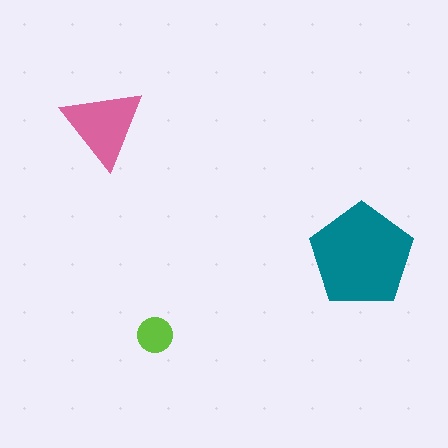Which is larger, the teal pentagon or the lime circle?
The teal pentagon.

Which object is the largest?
The teal pentagon.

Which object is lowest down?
The lime circle is bottommost.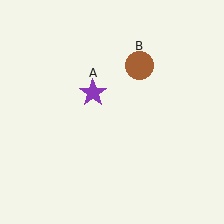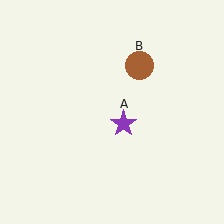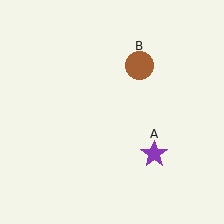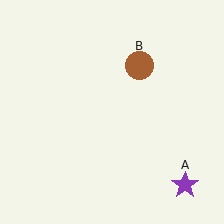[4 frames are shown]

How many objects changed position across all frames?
1 object changed position: purple star (object A).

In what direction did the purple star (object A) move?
The purple star (object A) moved down and to the right.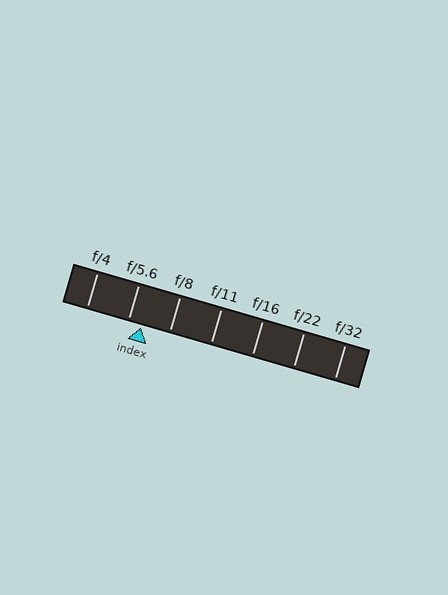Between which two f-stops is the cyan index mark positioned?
The index mark is between f/5.6 and f/8.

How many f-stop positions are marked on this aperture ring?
There are 7 f-stop positions marked.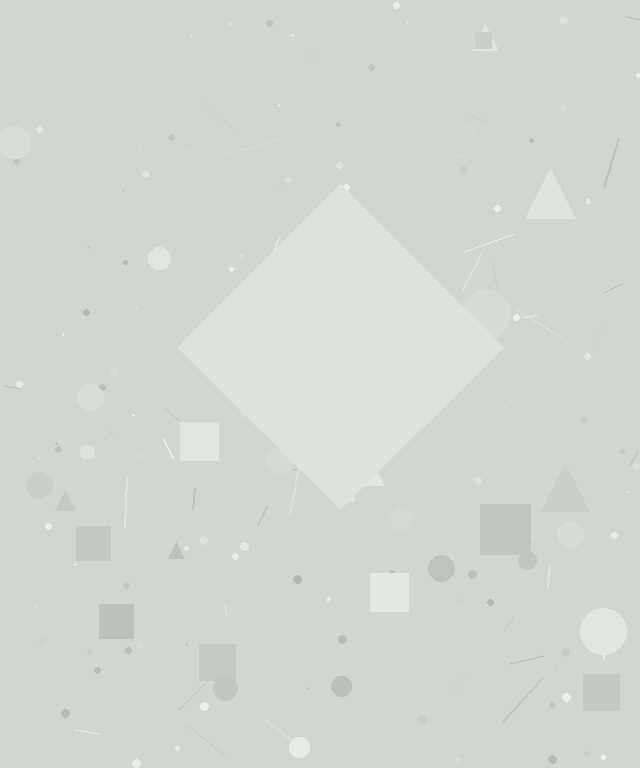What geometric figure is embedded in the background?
A diamond is embedded in the background.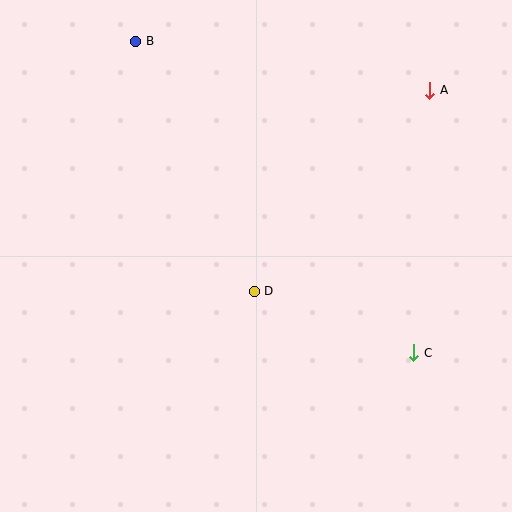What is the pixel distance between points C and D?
The distance between C and D is 171 pixels.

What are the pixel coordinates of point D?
Point D is at (254, 291).